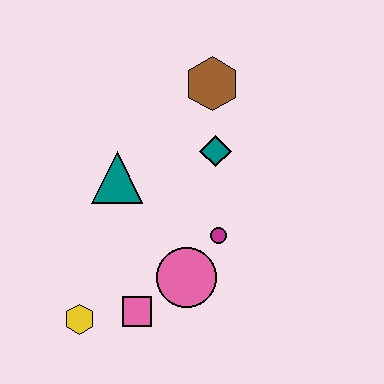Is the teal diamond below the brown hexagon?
Yes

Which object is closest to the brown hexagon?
The teal diamond is closest to the brown hexagon.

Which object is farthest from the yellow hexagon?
The brown hexagon is farthest from the yellow hexagon.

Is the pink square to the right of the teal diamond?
No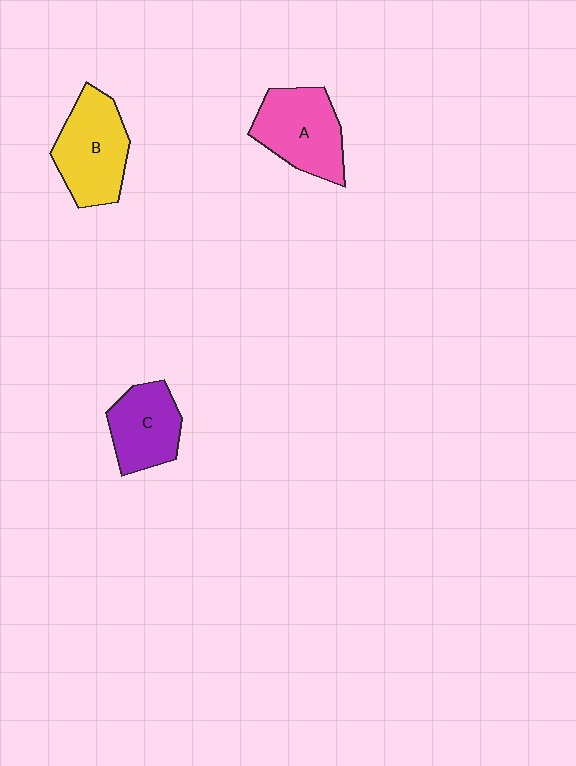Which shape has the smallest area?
Shape C (purple).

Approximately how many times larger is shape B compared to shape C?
Approximately 1.3 times.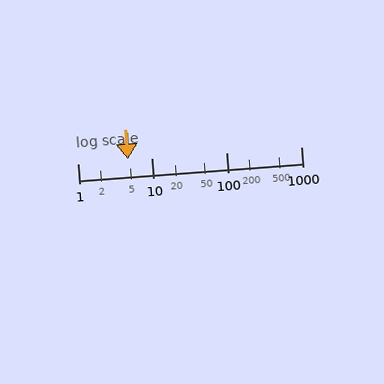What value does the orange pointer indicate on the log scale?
The pointer indicates approximately 4.7.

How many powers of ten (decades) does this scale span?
The scale spans 3 decades, from 1 to 1000.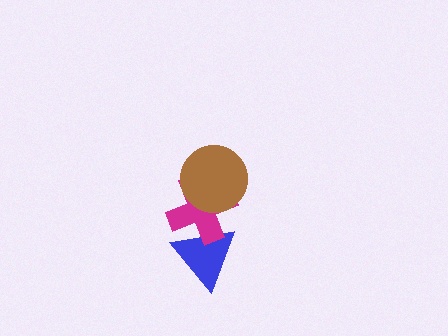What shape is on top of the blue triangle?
The magenta cross is on top of the blue triangle.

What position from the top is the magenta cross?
The magenta cross is 2nd from the top.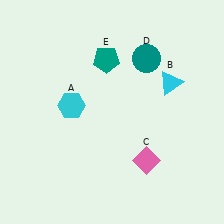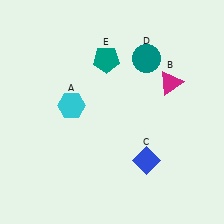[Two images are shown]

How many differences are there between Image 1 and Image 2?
There are 2 differences between the two images.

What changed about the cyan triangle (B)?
In Image 1, B is cyan. In Image 2, it changed to magenta.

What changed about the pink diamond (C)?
In Image 1, C is pink. In Image 2, it changed to blue.